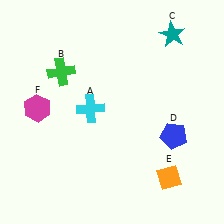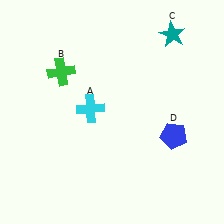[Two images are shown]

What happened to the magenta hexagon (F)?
The magenta hexagon (F) was removed in Image 2. It was in the top-left area of Image 1.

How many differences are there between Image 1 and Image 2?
There are 2 differences between the two images.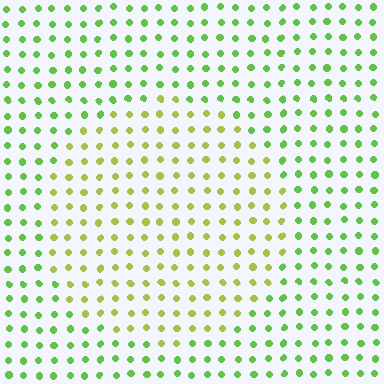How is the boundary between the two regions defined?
The boundary is defined purely by a slight shift in hue (about 30 degrees). Spacing, size, and orientation are identical on both sides.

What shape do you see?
I see a circle.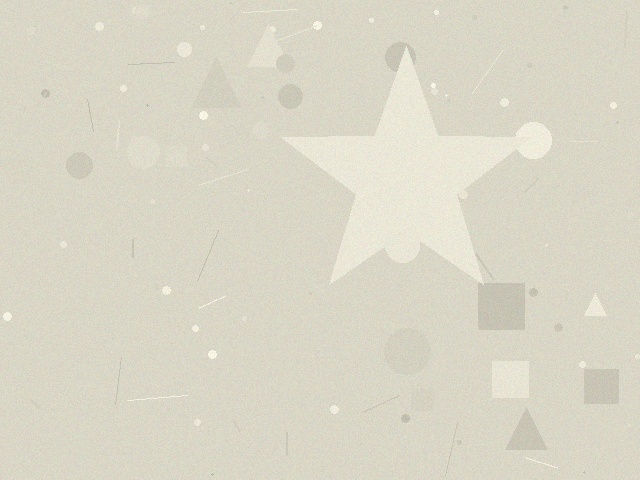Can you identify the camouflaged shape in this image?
The camouflaged shape is a star.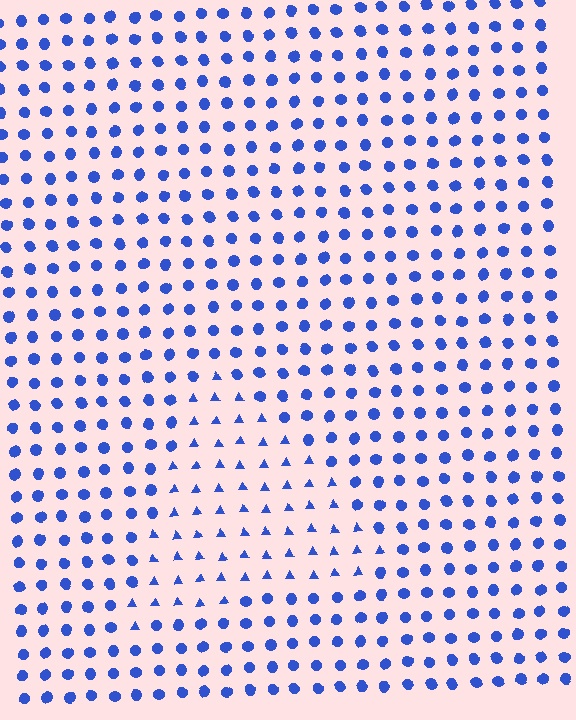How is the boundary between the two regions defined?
The boundary is defined by a change in element shape: triangles inside vs. circles outside. All elements share the same color and spacing.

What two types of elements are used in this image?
The image uses triangles inside the triangle region and circles outside it.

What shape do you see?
I see a triangle.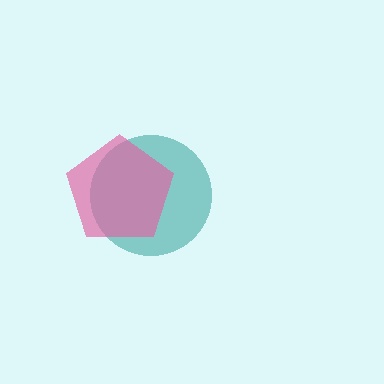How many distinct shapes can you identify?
There are 2 distinct shapes: a teal circle, a pink pentagon.